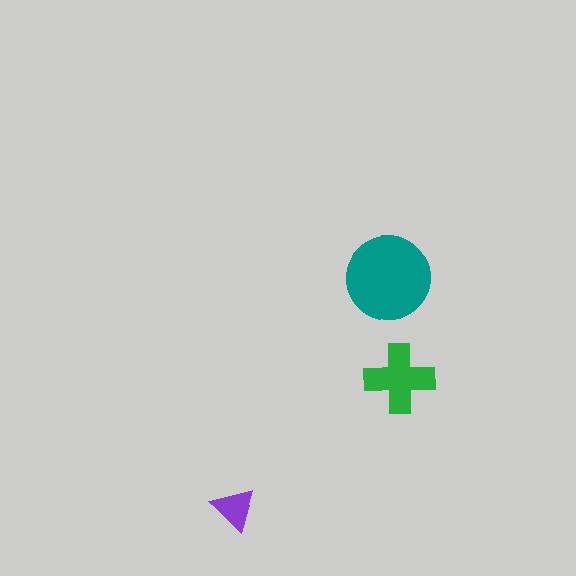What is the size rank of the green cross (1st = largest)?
2nd.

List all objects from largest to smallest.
The teal circle, the green cross, the purple triangle.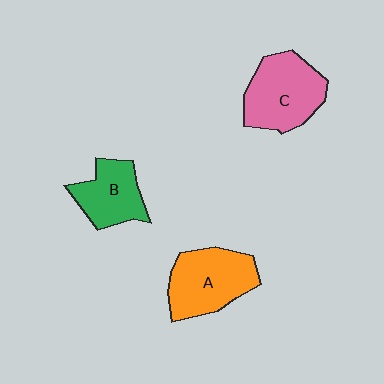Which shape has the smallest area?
Shape B (green).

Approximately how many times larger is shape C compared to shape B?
Approximately 1.4 times.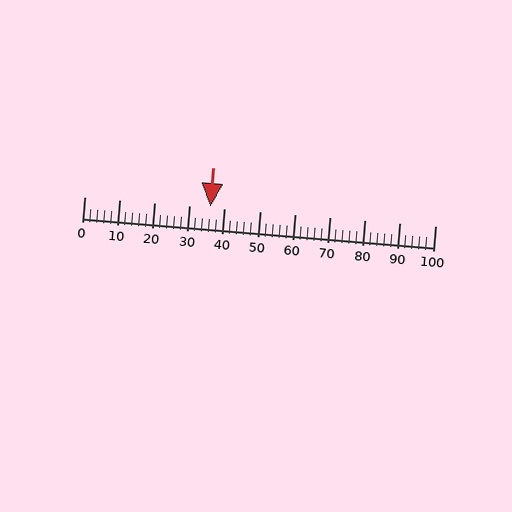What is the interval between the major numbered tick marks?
The major tick marks are spaced 10 units apart.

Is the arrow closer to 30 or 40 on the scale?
The arrow is closer to 40.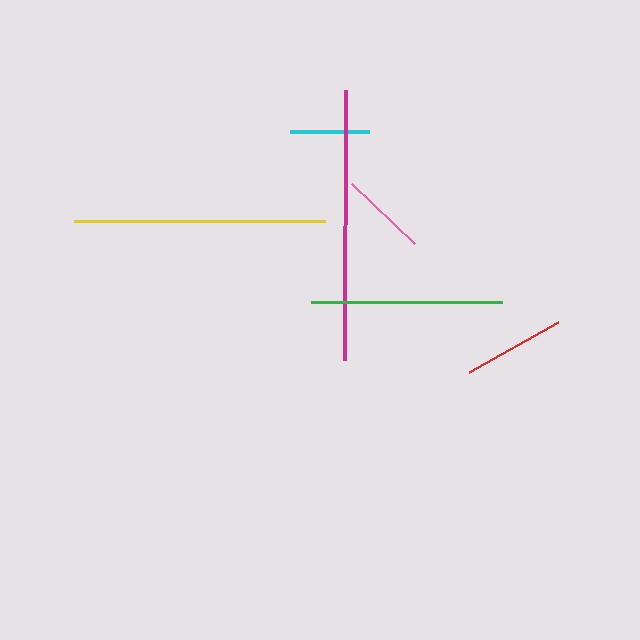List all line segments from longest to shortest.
From longest to shortest: magenta, yellow, green, red, pink, cyan.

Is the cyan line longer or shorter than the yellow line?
The yellow line is longer than the cyan line.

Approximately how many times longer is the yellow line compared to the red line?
The yellow line is approximately 2.5 times the length of the red line.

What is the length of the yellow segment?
The yellow segment is approximately 251 pixels long.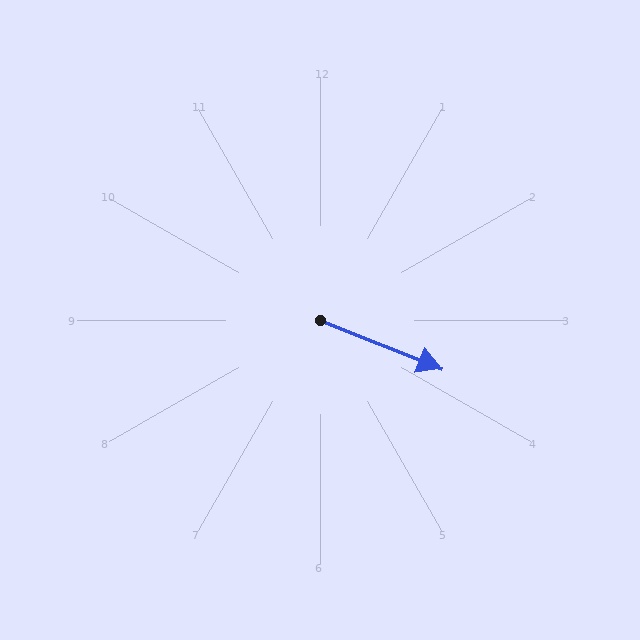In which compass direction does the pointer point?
East.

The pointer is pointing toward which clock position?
Roughly 4 o'clock.